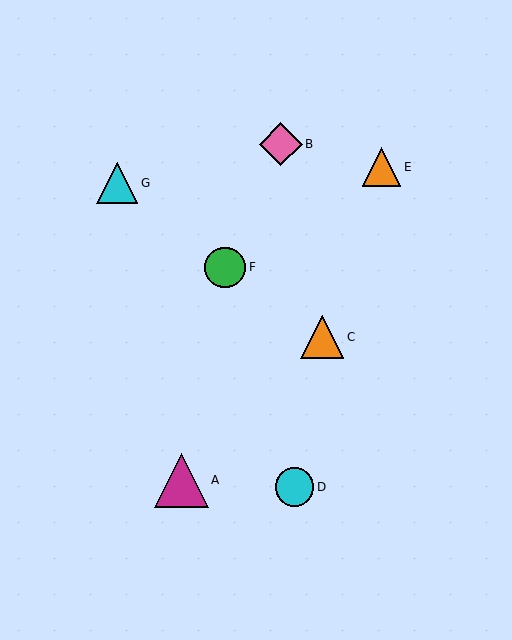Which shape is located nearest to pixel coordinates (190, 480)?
The magenta triangle (labeled A) at (181, 480) is nearest to that location.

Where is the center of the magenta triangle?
The center of the magenta triangle is at (181, 480).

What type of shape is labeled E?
Shape E is an orange triangle.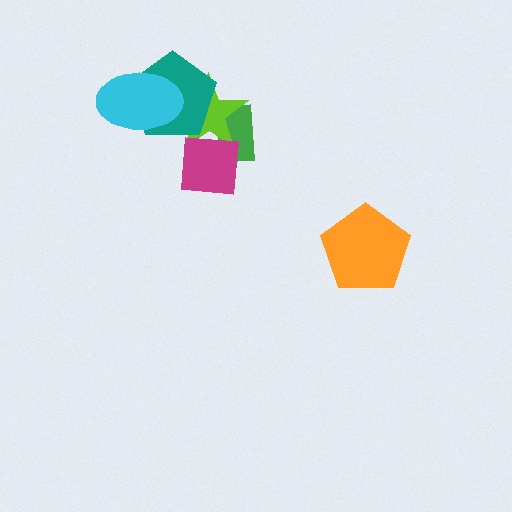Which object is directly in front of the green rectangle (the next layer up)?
The lime star is directly in front of the green rectangle.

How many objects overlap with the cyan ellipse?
2 objects overlap with the cyan ellipse.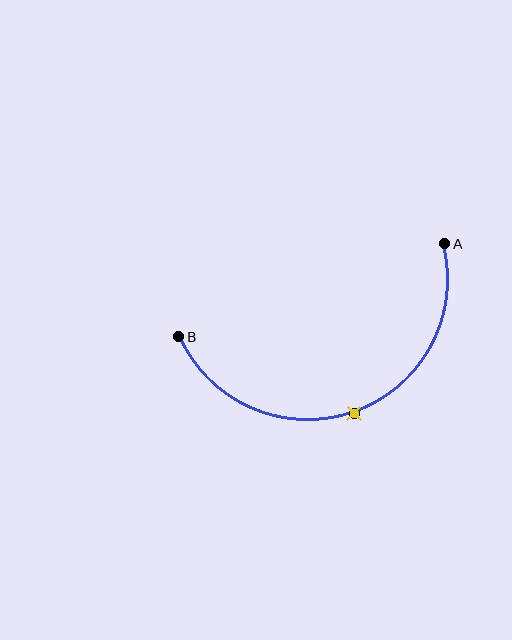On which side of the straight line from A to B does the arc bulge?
The arc bulges below the straight line connecting A and B.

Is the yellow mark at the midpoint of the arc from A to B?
Yes. The yellow mark lies on the arc at equal arc-length from both A and B — it is the arc midpoint.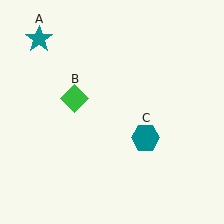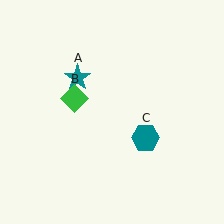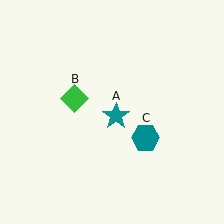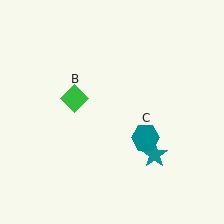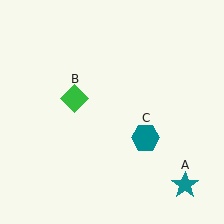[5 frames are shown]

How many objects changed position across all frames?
1 object changed position: teal star (object A).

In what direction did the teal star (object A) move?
The teal star (object A) moved down and to the right.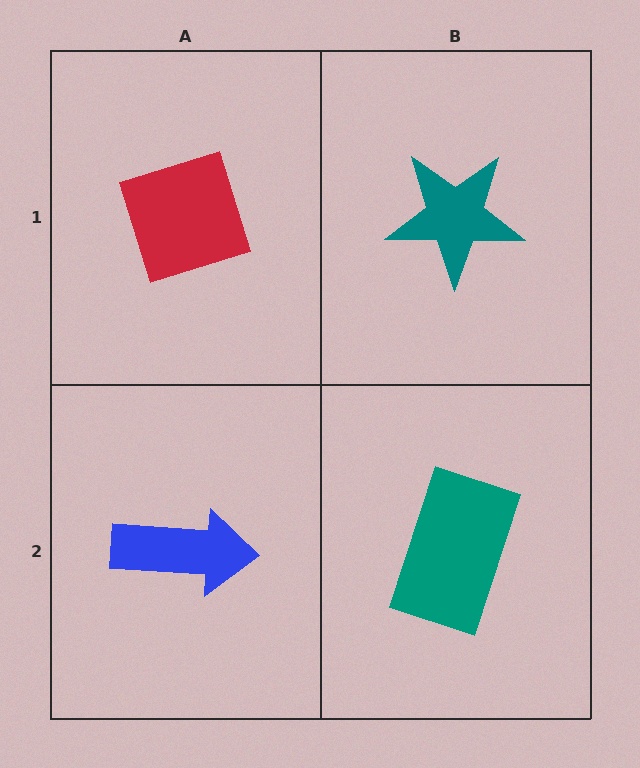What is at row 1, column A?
A red diamond.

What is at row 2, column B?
A teal rectangle.